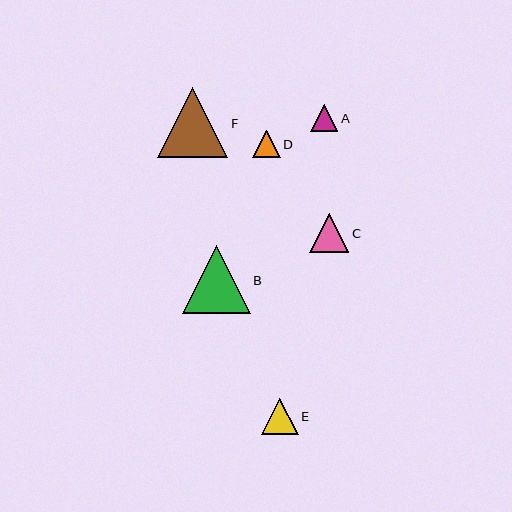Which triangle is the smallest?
Triangle A is the smallest with a size of approximately 27 pixels.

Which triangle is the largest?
Triangle F is the largest with a size of approximately 70 pixels.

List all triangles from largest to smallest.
From largest to smallest: F, B, C, E, D, A.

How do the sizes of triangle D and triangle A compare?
Triangle D and triangle A are approximately the same size.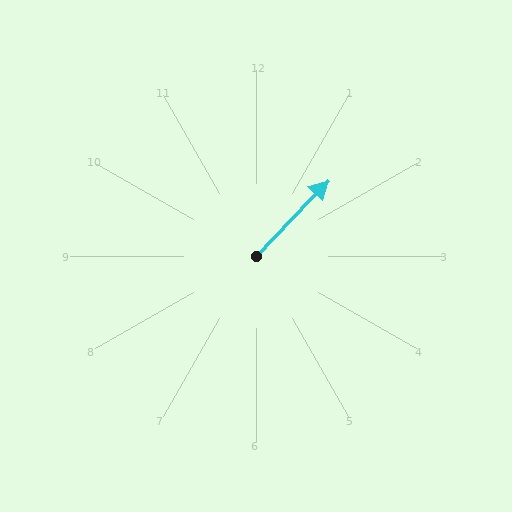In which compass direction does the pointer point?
Northeast.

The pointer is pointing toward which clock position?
Roughly 1 o'clock.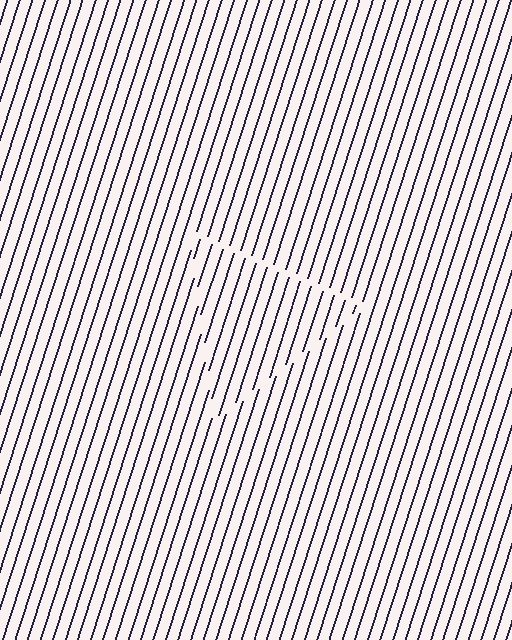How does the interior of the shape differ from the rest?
The interior of the shape contains the same grating, shifted by half a period — the contour is defined by the phase discontinuity where line-ends from the inner and outer gratings abut.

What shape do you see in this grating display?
An illusory triangle. The interior of the shape contains the same grating, shifted by half a period — the contour is defined by the phase discontinuity where line-ends from the inner and outer gratings abut.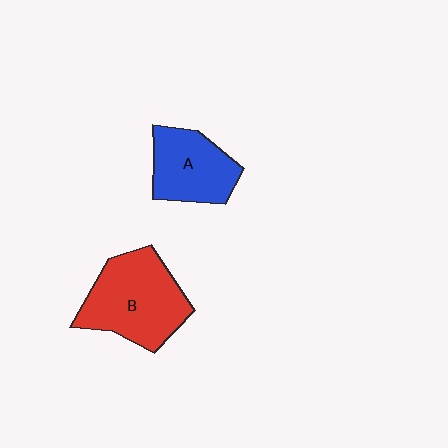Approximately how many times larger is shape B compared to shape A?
Approximately 1.4 times.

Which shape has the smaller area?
Shape A (blue).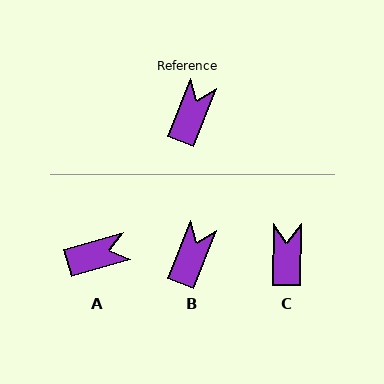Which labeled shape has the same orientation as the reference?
B.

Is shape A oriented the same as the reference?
No, it is off by about 52 degrees.